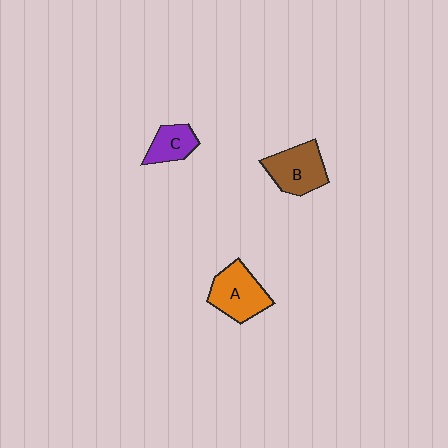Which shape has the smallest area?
Shape C (purple).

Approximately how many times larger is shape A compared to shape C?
Approximately 1.6 times.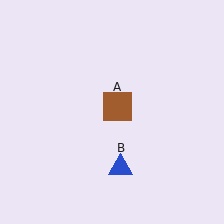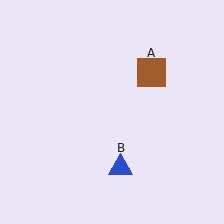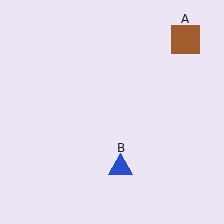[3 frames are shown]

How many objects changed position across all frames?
1 object changed position: brown square (object A).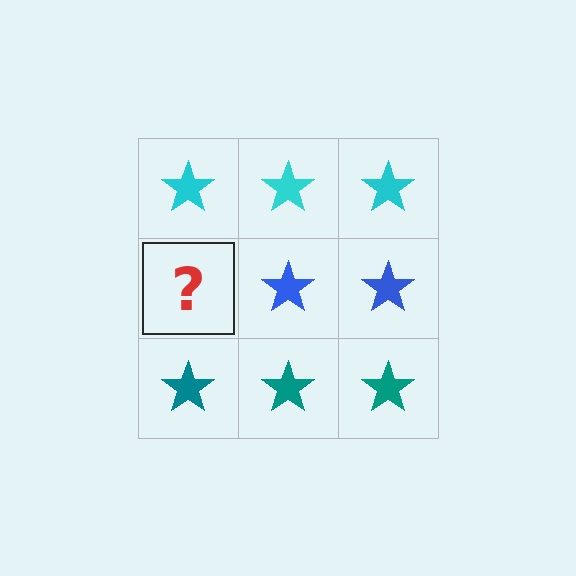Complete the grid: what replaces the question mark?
The question mark should be replaced with a blue star.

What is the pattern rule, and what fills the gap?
The rule is that each row has a consistent color. The gap should be filled with a blue star.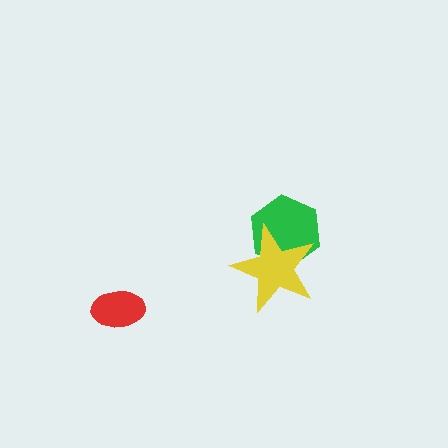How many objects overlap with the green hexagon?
1 object overlaps with the green hexagon.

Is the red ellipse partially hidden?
No, no other shape covers it.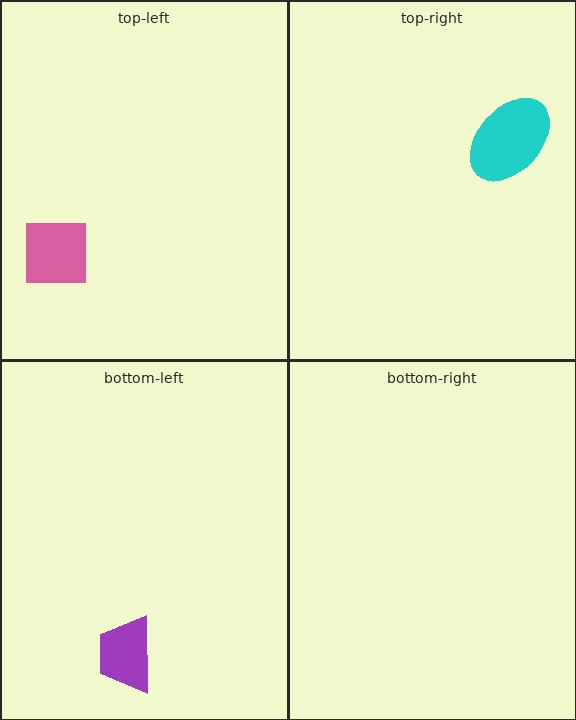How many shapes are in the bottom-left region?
1.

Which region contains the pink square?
The top-left region.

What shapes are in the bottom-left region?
The purple trapezoid.